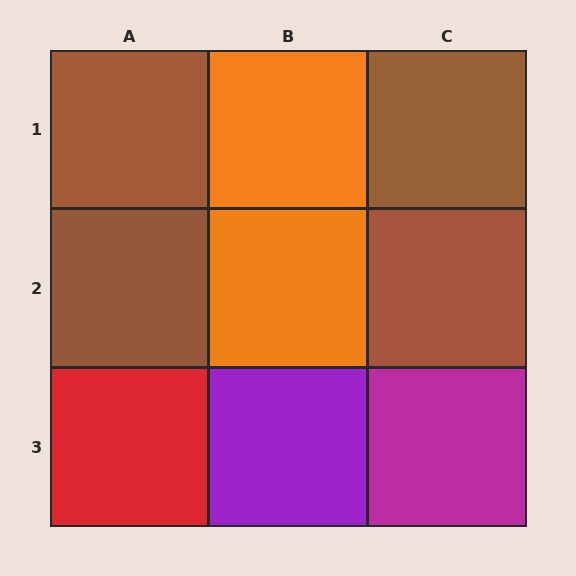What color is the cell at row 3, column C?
Magenta.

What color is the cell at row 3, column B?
Purple.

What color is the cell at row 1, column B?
Orange.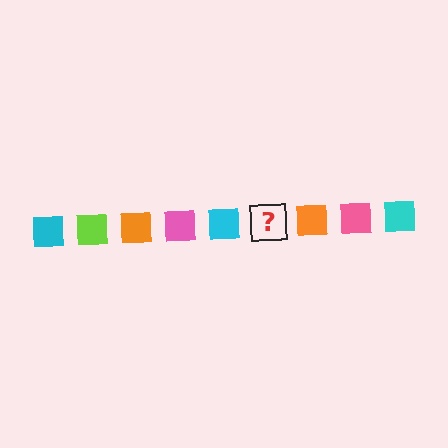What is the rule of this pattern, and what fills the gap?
The rule is that the pattern cycles through cyan, lime, orange, pink squares. The gap should be filled with a lime square.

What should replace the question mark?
The question mark should be replaced with a lime square.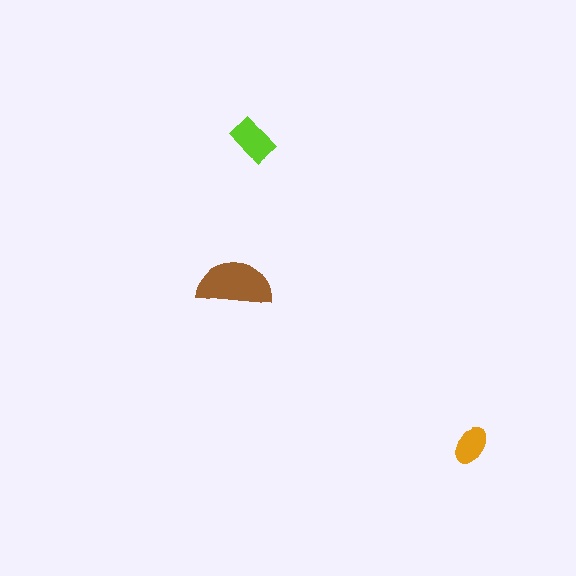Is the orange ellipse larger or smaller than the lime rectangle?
Smaller.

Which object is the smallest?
The orange ellipse.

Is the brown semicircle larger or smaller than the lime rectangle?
Larger.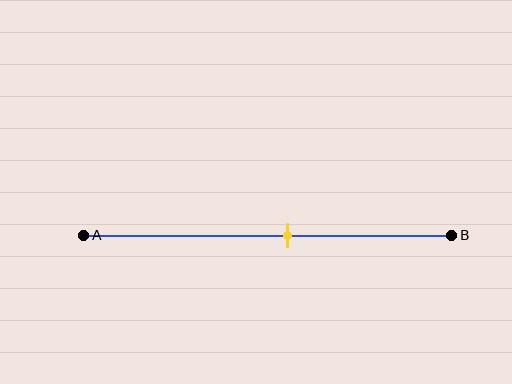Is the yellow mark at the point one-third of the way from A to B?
No, the mark is at about 55% from A, not at the 33% one-third point.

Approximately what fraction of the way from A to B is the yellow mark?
The yellow mark is approximately 55% of the way from A to B.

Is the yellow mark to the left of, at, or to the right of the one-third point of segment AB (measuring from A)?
The yellow mark is to the right of the one-third point of segment AB.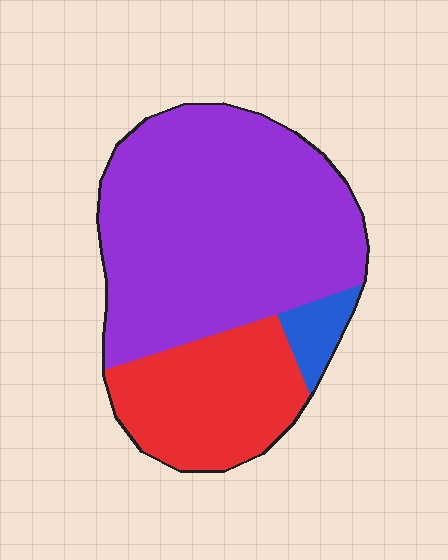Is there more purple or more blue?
Purple.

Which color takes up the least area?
Blue, at roughly 5%.